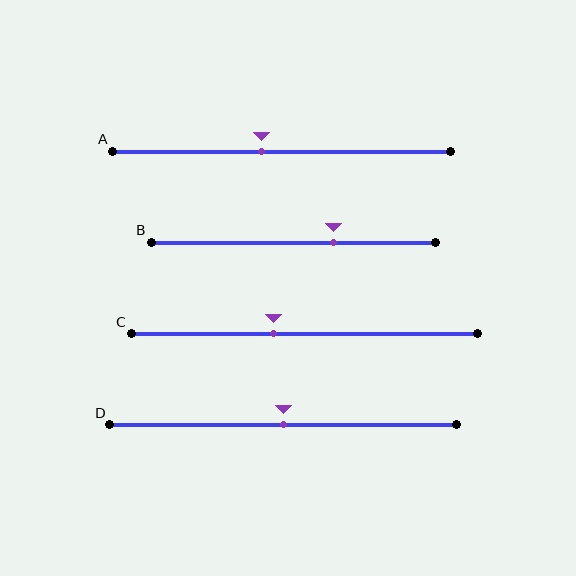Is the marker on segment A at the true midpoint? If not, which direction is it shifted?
No, the marker on segment A is shifted to the left by about 6% of the segment length.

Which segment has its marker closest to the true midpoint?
Segment D has its marker closest to the true midpoint.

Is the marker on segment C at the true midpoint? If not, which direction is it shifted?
No, the marker on segment C is shifted to the left by about 9% of the segment length.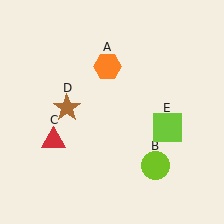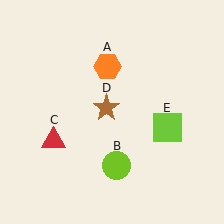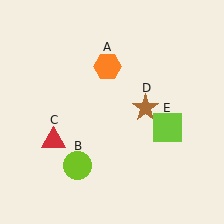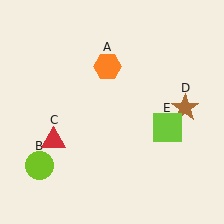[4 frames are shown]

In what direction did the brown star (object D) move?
The brown star (object D) moved right.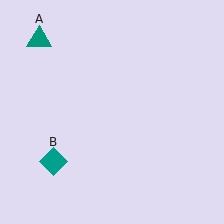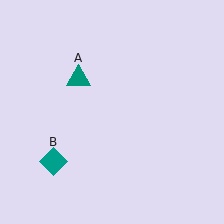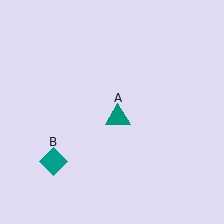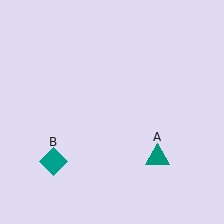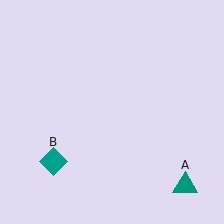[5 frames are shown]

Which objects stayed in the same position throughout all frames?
Teal diamond (object B) remained stationary.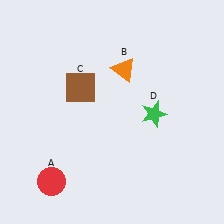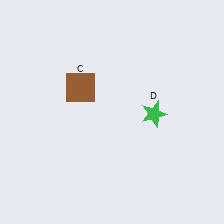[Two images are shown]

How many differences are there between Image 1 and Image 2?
There are 2 differences between the two images.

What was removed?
The red circle (A), the orange triangle (B) were removed in Image 2.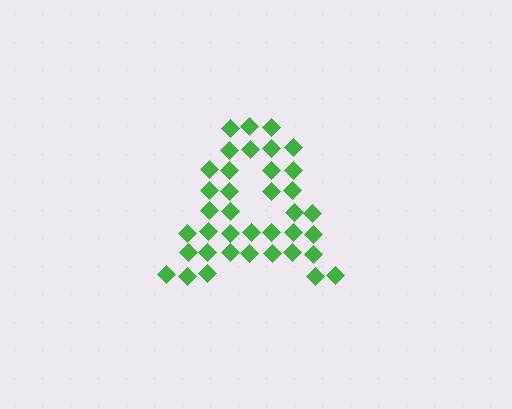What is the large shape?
The large shape is the letter A.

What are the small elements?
The small elements are diamonds.